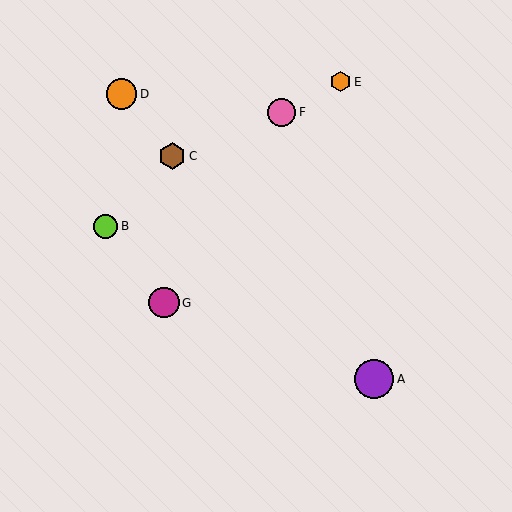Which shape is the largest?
The purple circle (labeled A) is the largest.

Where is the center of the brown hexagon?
The center of the brown hexagon is at (172, 156).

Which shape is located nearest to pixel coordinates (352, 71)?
The orange hexagon (labeled E) at (340, 82) is nearest to that location.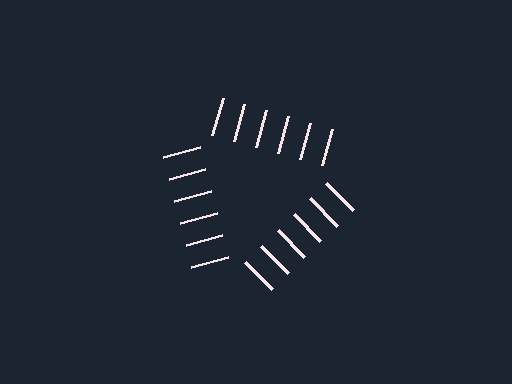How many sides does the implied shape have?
3 sides — the line-ends trace a triangle.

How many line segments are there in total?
18 — 6 along each of the 3 edges.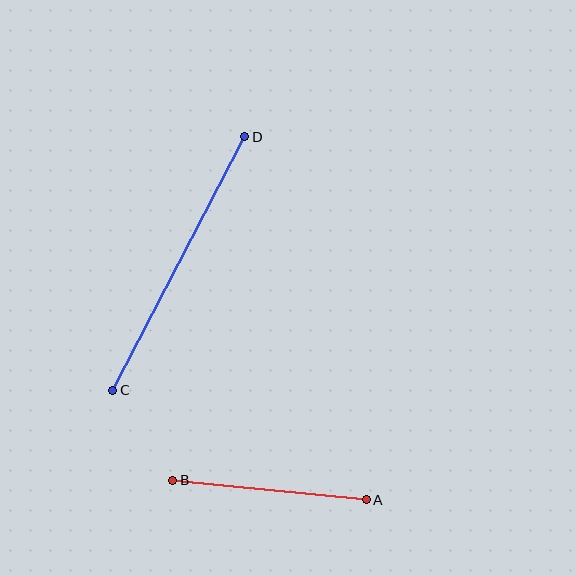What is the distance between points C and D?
The distance is approximately 286 pixels.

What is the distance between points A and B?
The distance is approximately 195 pixels.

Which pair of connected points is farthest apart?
Points C and D are farthest apart.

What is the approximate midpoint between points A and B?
The midpoint is at approximately (269, 490) pixels.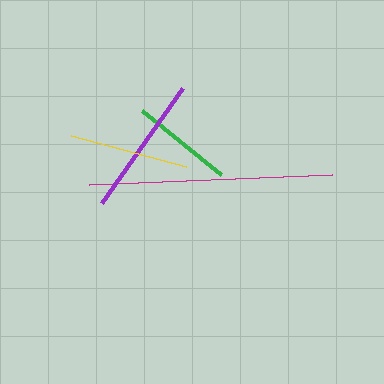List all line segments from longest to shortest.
From longest to shortest: magenta, purple, yellow, green.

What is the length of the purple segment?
The purple segment is approximately 140 pixels long.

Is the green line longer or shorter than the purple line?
The purple line is longer than the green line.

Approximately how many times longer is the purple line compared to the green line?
The purple line is approximately 1.4 times the length of the green line.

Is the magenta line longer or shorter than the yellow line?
The magenta line is longer than the yellow line.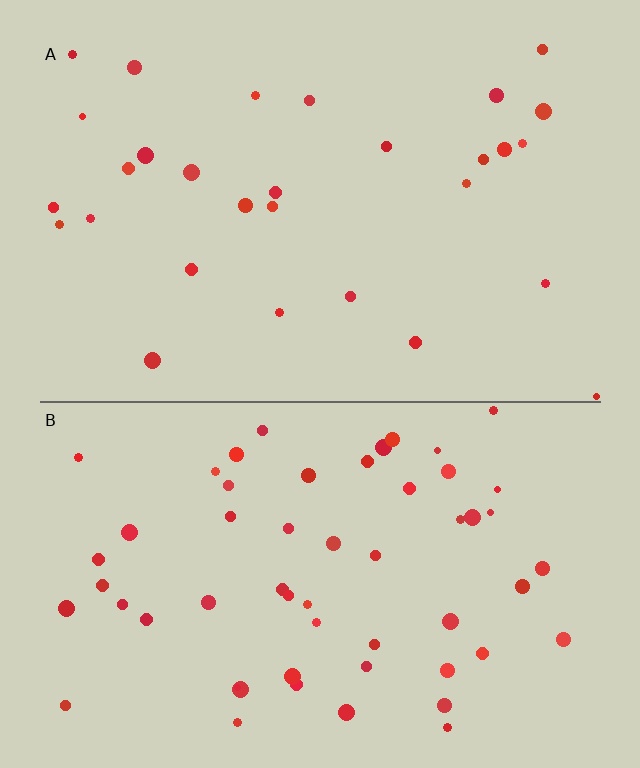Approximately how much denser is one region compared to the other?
Approximately 1.9× — region B over region A.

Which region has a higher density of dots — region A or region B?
B (the bottom).